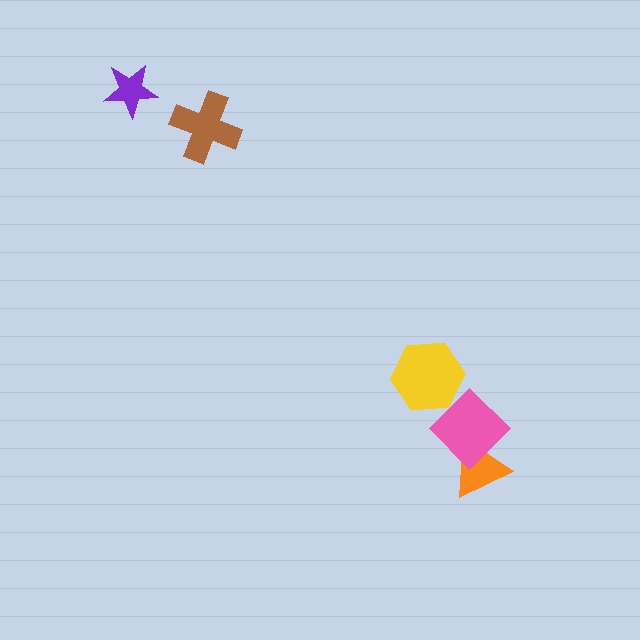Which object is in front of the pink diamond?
The yellow hexagon is in front of the pink diamond.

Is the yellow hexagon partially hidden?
No, no other shape covers it.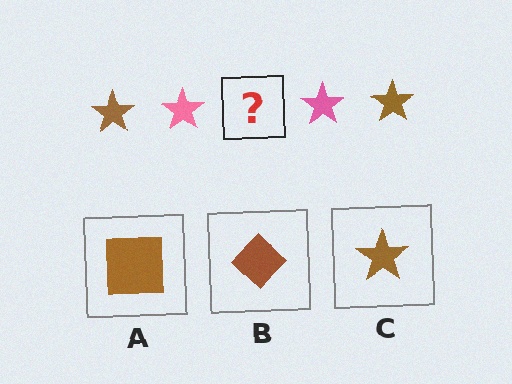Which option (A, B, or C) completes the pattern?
C.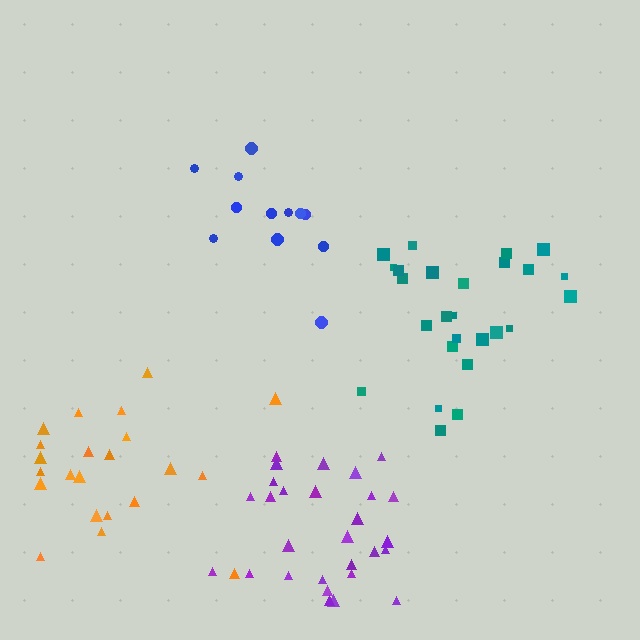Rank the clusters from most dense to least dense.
purple, teal, orange, blue.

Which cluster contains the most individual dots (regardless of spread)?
Purple (28).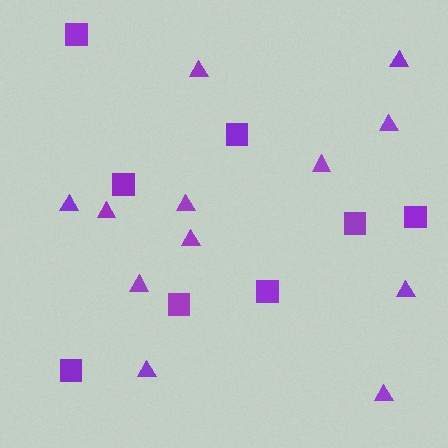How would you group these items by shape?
There are 2 groups: one group of squares (8) and one group of triangles (12).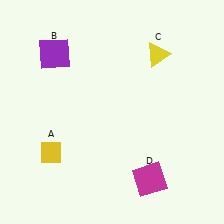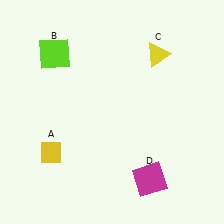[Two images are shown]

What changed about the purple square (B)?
In Image 1, B is purple. In Image 2, it changed to lime.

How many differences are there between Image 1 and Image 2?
There is 1 difference between the two images.